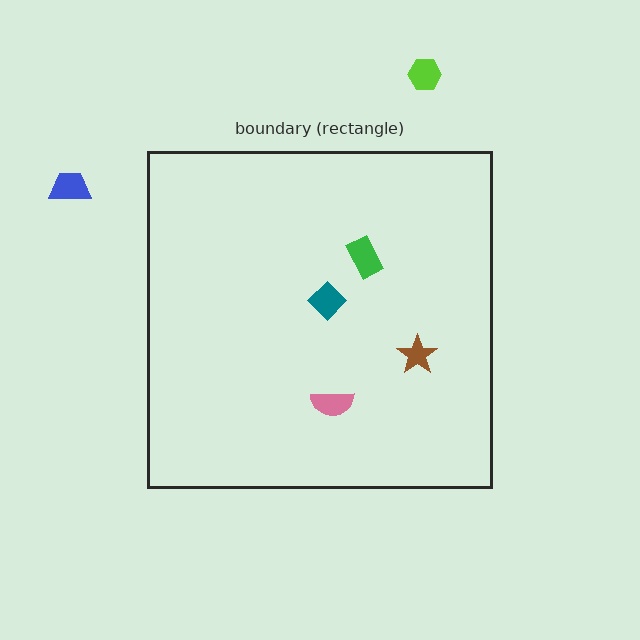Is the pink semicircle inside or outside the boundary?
Inside.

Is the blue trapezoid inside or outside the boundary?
Outside.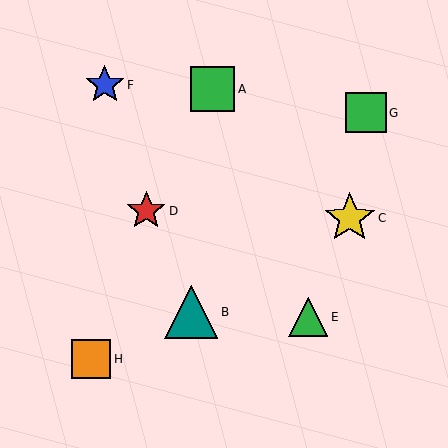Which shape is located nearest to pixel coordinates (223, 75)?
The green square (labeled A) at (213, 89) is nearest to that location.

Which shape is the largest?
The teal triangle (labeled B) is the largest.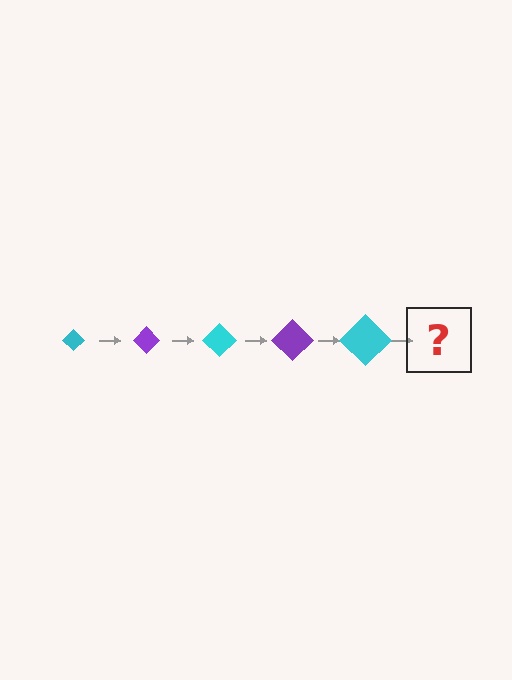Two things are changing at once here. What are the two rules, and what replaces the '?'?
The two rules are that the diamond grows larger each step and the color cycles through cyan and purple. The '?' should be a purple diamond, larger than the previous one.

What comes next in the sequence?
The next element should be a purple diamond, larger than the previous one.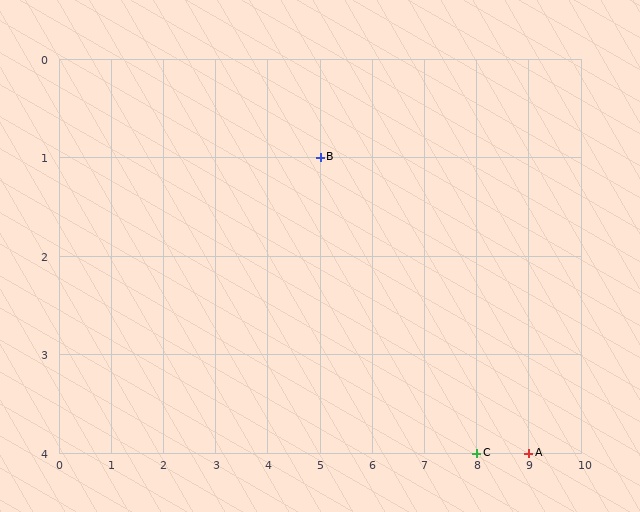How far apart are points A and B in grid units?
Points A and B are 4 columns and 3 rows apart (about 5.0 grid units diagonally).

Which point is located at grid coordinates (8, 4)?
Point C is at (8, 4).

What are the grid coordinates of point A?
Point A is at grid coordinates (9, 4).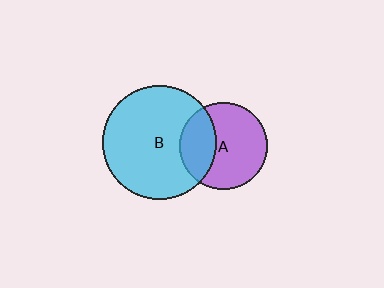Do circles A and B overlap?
Yes.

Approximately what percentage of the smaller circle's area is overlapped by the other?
Approximately 35%.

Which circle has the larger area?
Circle B (cyan).